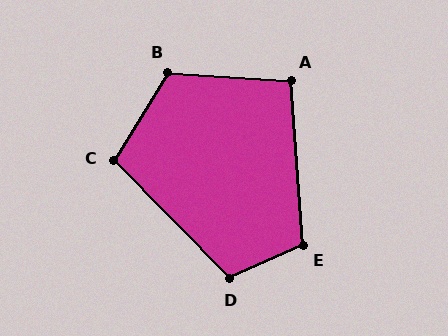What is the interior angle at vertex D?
Approximately 110 degrees (obtuse).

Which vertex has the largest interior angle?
B, at approximately 118 degrees.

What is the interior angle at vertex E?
Approximately 110 degrees (obtuse).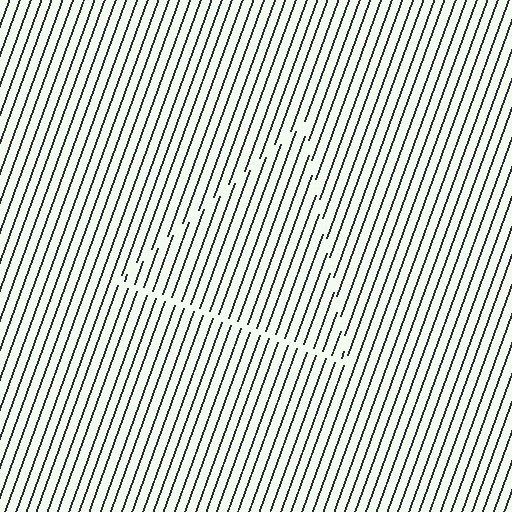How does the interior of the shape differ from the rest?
The interior of the shape contains the same grating, shifted by half a period — the contour is defined by the phase discontinuity where line-ends from the inner and outer gratings abut.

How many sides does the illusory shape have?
3 sides — the line-ends trace a triangle.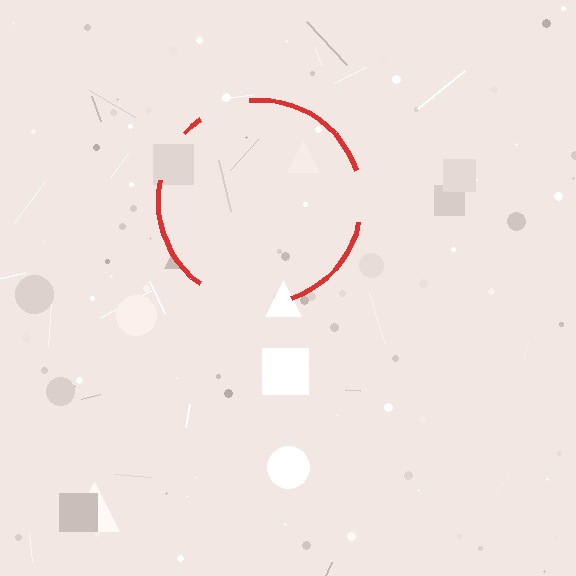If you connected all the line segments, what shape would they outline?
They would outline a circle.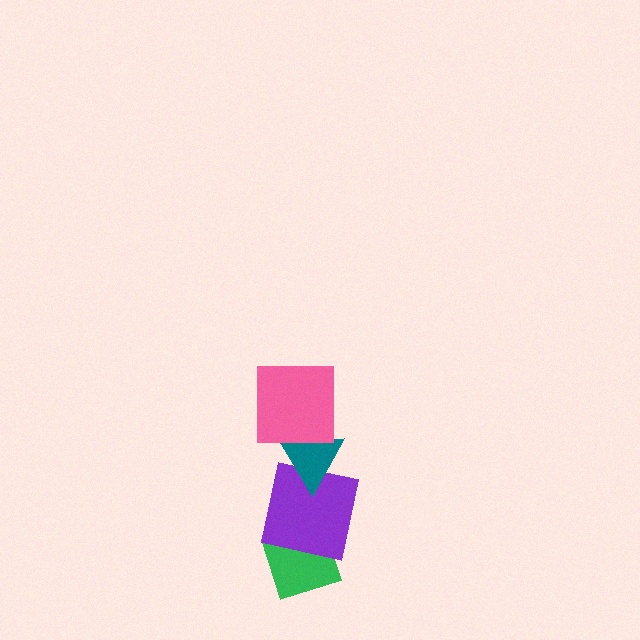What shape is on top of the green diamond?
The purple square is on top of the green diamond.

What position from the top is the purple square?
The purple square is 3rd from the top.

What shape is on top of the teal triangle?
The pink square is on top of the teal triangle.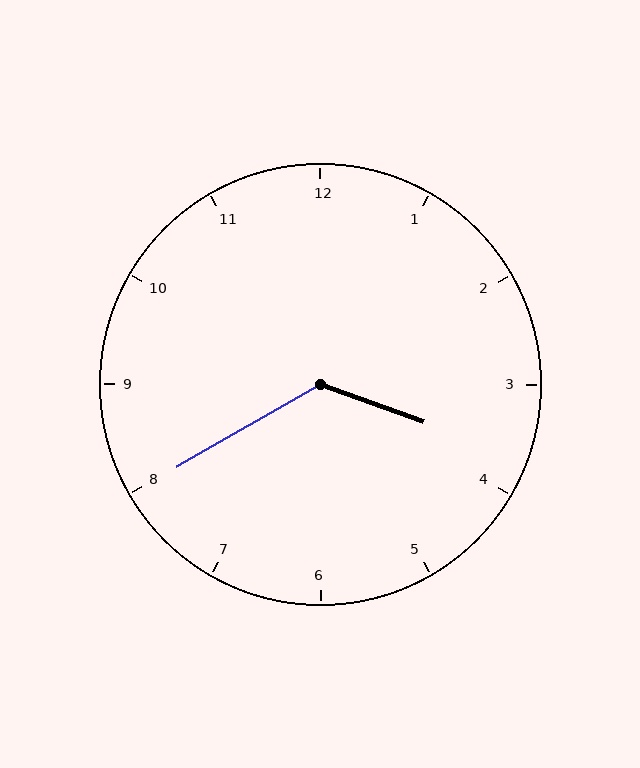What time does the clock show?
3:40.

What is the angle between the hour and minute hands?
Approximately 130 degrees.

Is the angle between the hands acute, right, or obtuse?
It is obtuse.